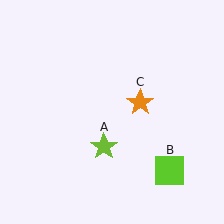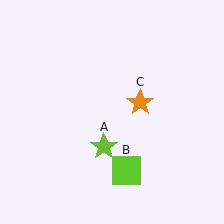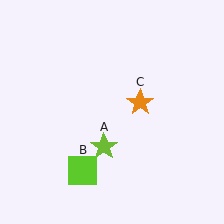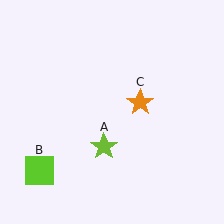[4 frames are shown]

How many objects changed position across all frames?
1 object changed position: lime square (object B).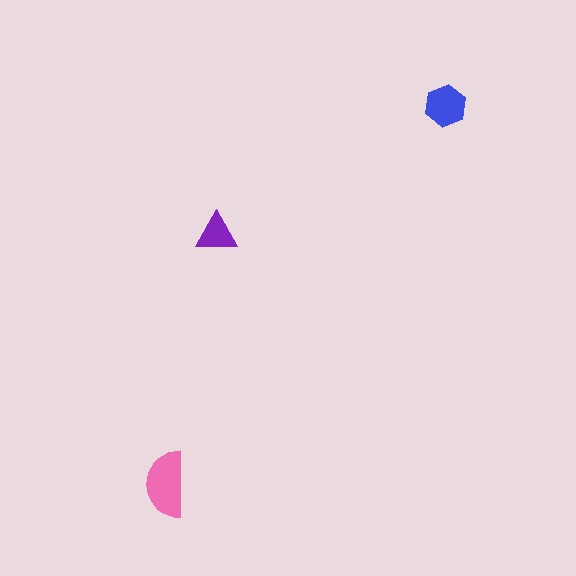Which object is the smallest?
The purple triangle.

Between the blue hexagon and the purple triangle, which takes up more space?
The blue hexagon.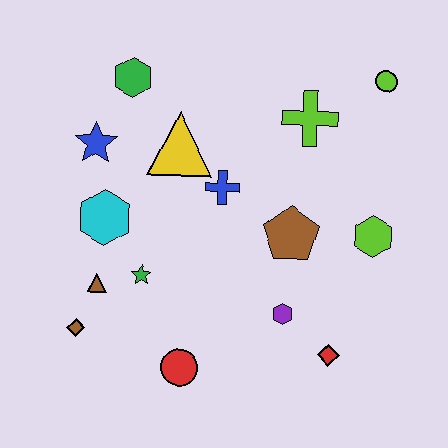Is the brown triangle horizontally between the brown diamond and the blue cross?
Yes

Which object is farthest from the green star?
The lime circle is farthest from the green star.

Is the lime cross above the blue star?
Yes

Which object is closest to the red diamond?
The purple hexagon is closest to the red diamond.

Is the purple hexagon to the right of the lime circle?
No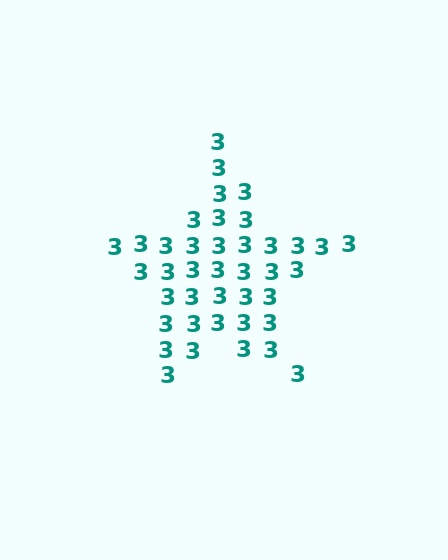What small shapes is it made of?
It is made of small digit 3's.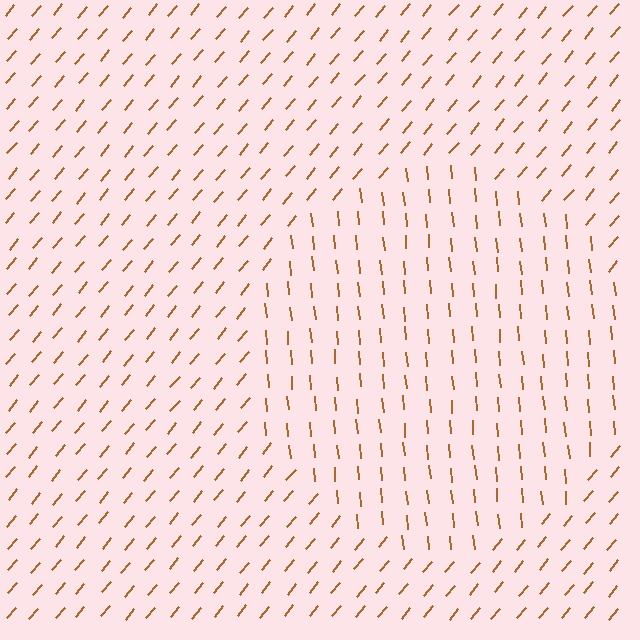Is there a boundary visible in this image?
Yes, there is a texture boundary formed by a change in line orientation.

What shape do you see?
I see a circle.